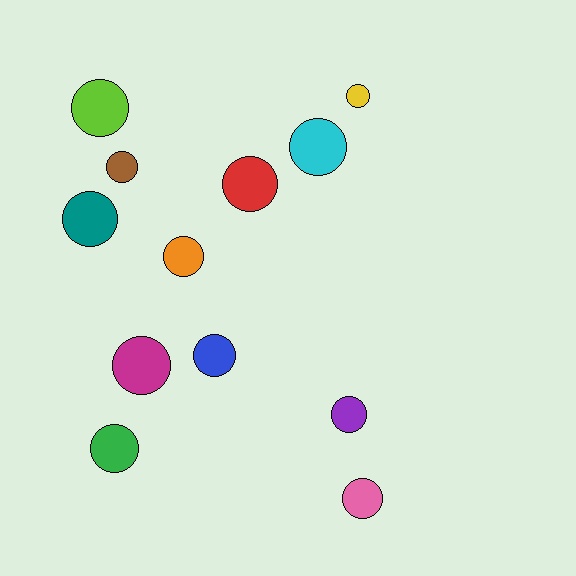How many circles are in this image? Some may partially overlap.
There are 12 circles.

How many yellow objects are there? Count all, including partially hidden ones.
There is 1 yellow object.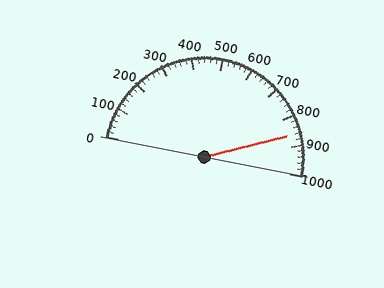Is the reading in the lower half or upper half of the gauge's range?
The reading is in the upper half of the range (0 to 1000).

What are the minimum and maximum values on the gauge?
The gauge ranges from 0 to 1000.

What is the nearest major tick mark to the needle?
The nearest major tick mark is 900.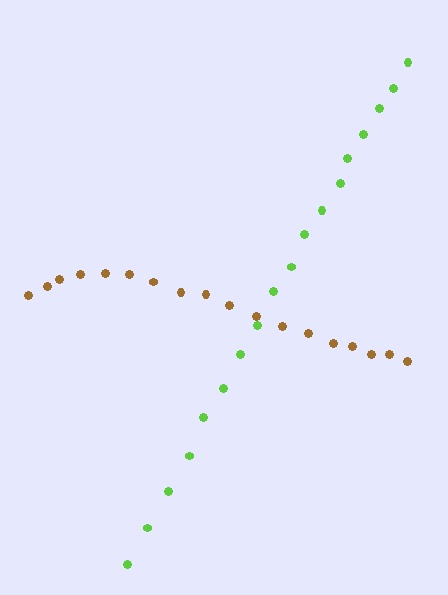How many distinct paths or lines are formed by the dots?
There are 2 distinct paths.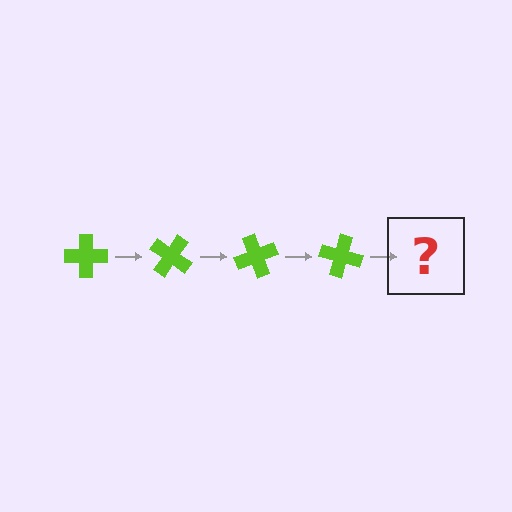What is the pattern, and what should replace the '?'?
The pattern is that the cross rotates 35 degrees each step. The '?' should be a lime cross rotated 140 degrees.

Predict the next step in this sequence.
The next step is a lime cross rotated 140 degrees.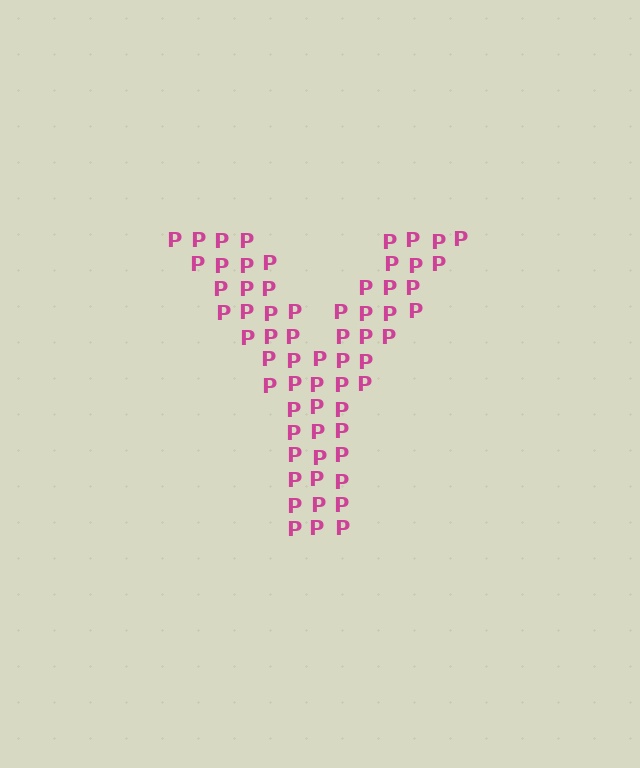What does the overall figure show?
The overall figure shows the letter Y.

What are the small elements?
The small elements are letter P's.